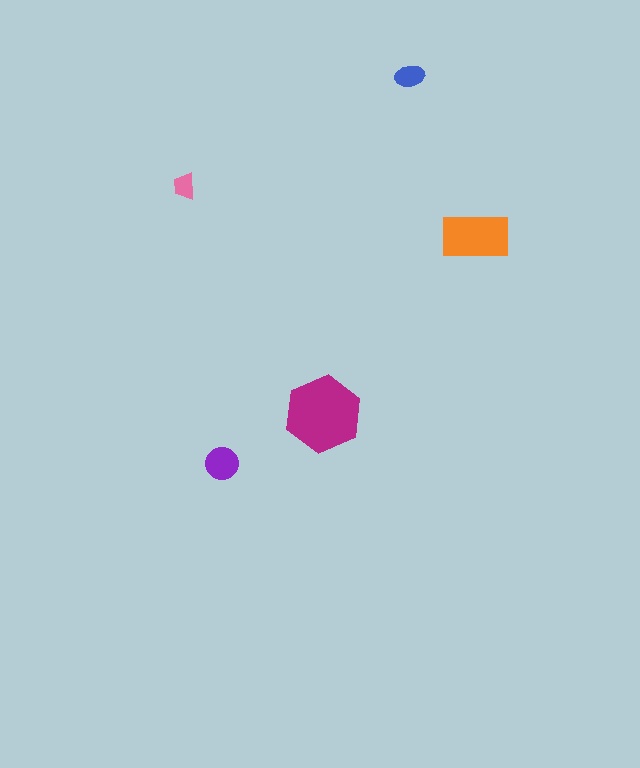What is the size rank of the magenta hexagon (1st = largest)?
1st.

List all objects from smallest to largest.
The pink trapezoid, the blue ellipse, the purple circle, the orange rectangle, the magenta hexagon.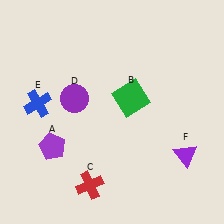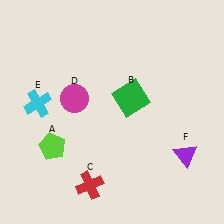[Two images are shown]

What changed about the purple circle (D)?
In Image 1, D is purple. In Image 2, it changed to magenta.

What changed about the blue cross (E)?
In Image 1, E is blue. In Image 2, it changed to cyan.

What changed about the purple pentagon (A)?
In Image 1, A is purple. In Image 2, it changed to lime.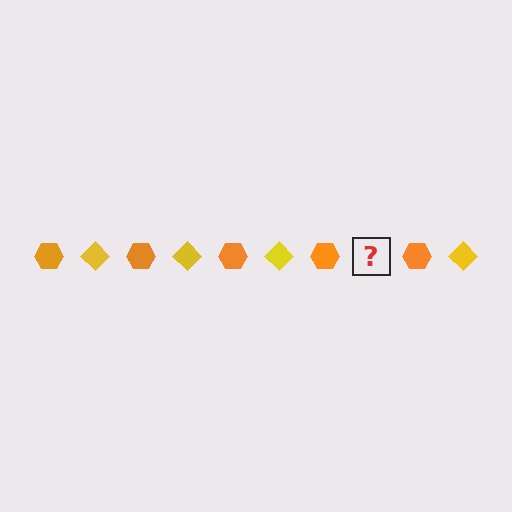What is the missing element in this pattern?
The missing element is a yellow diamond.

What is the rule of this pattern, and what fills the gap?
The rule is that the pattern alternates between orange hexagon and yellow diamond. The gap should be filled with a yellow diamond.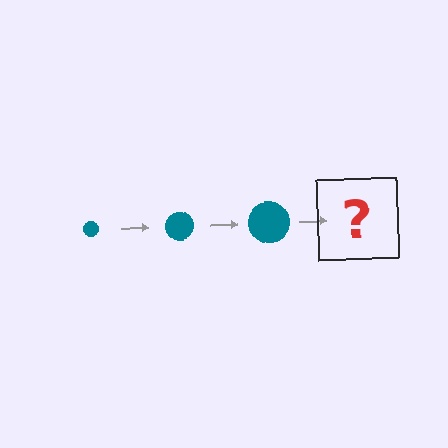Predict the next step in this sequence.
The next step is a teal circle, larger than the previous one.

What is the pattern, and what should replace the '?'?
The pattern is that the circle gets progressively larger each step. The '?' should be a teal circle, larger than the previous one.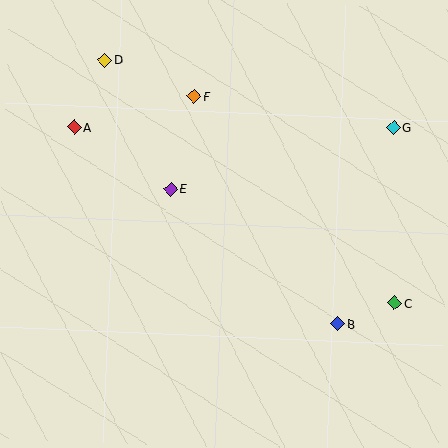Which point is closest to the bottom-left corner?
Point E is closest to the bottom-left corner.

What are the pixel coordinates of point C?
Point C is at (394, 303).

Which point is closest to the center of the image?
Point E at (171, 189) is closest to the center.